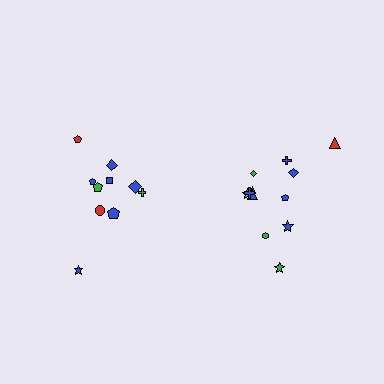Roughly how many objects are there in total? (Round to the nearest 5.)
Roughly 20 objects in total.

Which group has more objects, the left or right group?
The right group.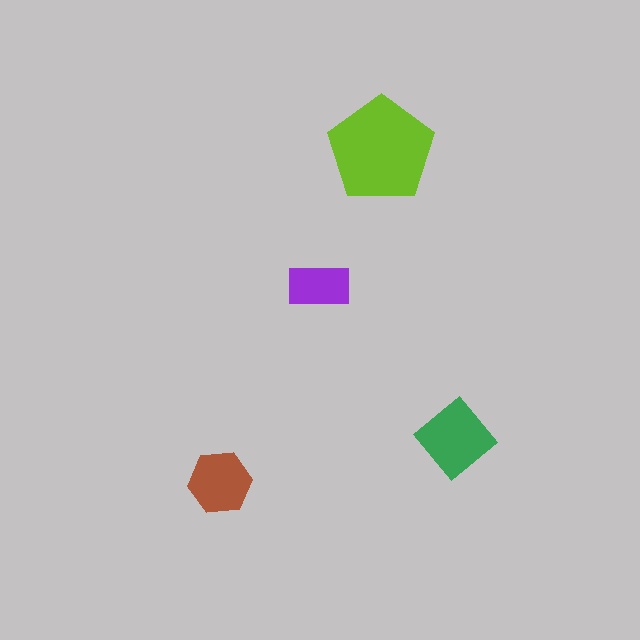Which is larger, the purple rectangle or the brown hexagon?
The brown hexagon.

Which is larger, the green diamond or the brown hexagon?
The green diamond.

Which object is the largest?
The lime pentagon.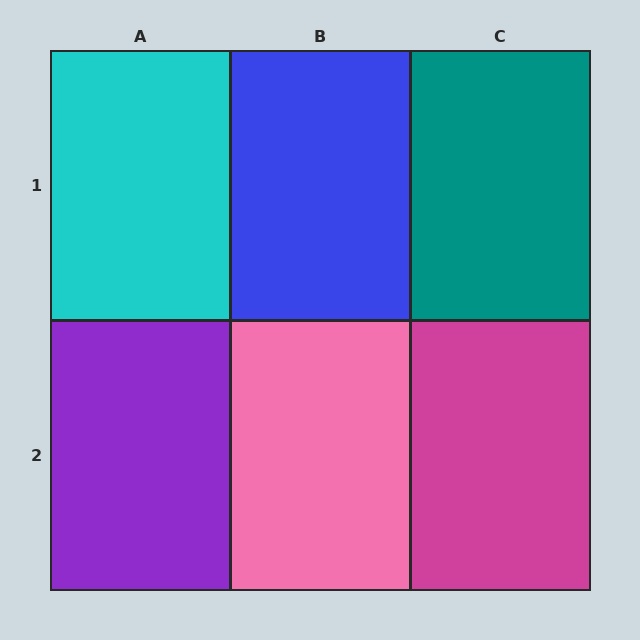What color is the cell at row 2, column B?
Pink.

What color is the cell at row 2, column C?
Magenta.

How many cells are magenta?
1 cell is magenta.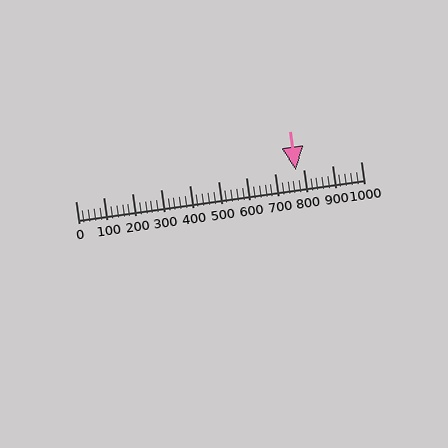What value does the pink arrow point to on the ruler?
The pink arrow points to approximately 771.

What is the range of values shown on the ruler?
The ruler shows values from 0 to 1000.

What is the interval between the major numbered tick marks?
The major tick marks are spaced 100 units apart.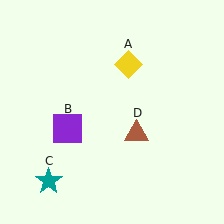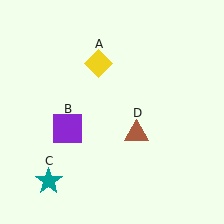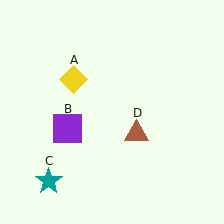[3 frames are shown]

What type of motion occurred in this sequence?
The yellow diamond (object A) rotated counterclockwise around the center of the scene.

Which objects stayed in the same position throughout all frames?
Purple square (object B) and teal star (object C) and brown triangle (object D) remained stationary.